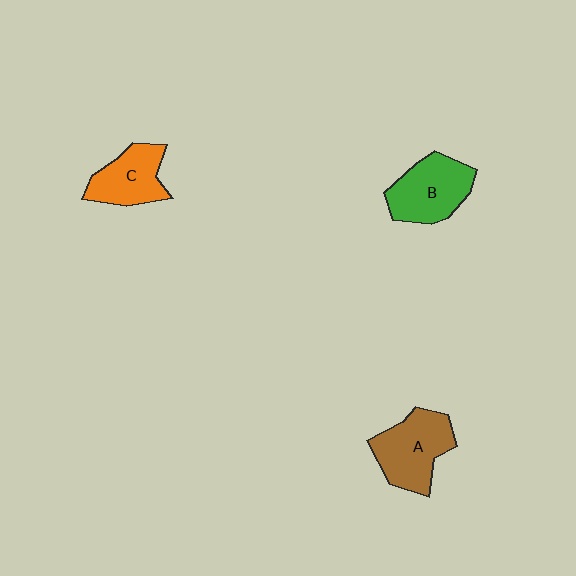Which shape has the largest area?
Shape A (brown).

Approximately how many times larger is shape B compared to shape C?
Approximately 1.2 times.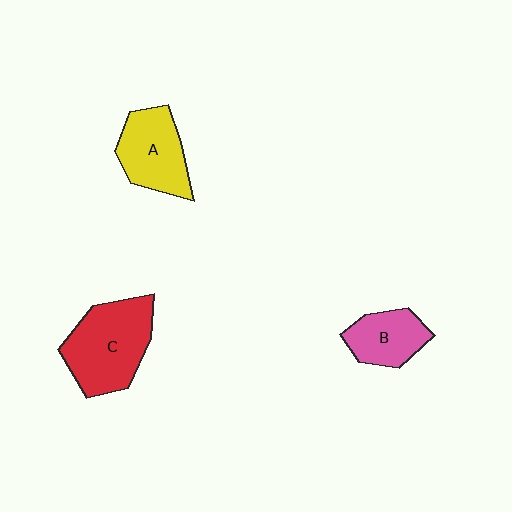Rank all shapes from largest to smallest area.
From largest to smallest: C (red), A (yellow), B (pink).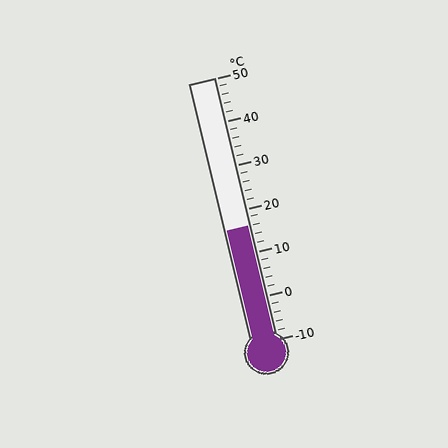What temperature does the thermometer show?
The thermometer shows approximately 16°C.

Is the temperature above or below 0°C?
The temperature is above 0°C.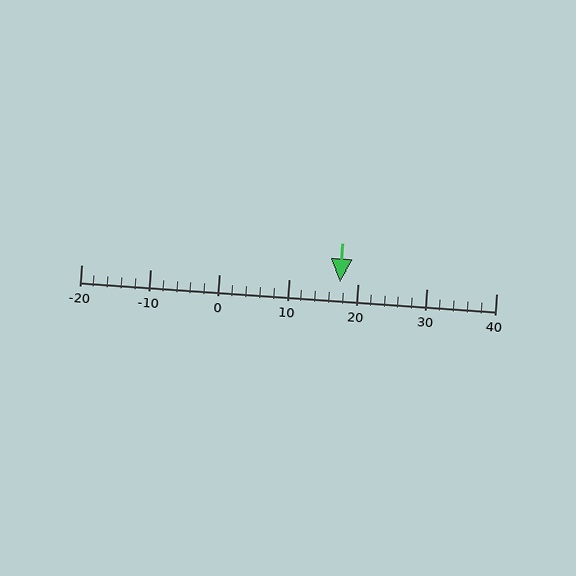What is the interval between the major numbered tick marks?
The major tick marks are spaced 10 units apart.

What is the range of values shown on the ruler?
The ruler shows values from -20 to 40.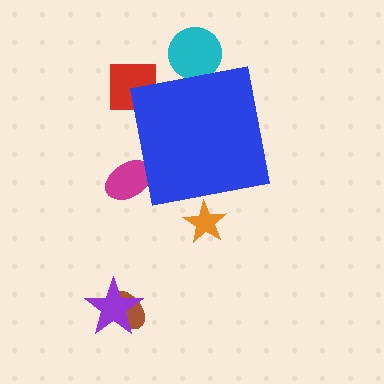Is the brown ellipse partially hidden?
No, the brown ellipse is fully visible.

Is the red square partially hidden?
Yes, the red square is partially hidden behind the blue square.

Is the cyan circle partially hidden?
Yes, the cyan circle is partially hidden behind the blue square.